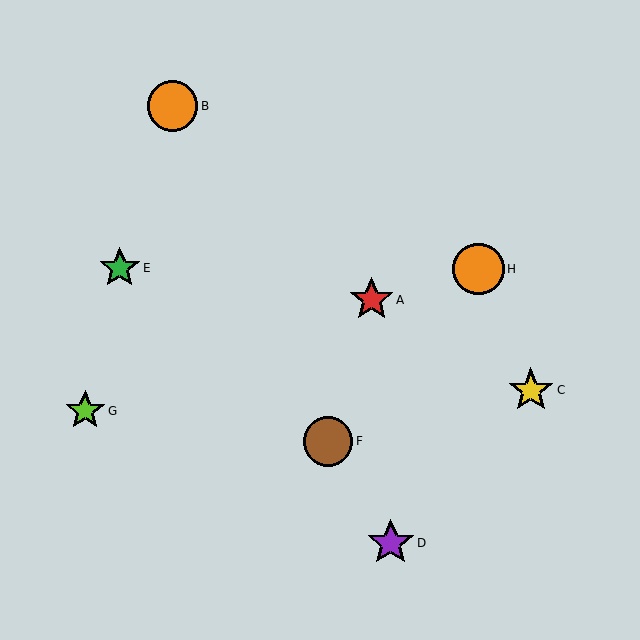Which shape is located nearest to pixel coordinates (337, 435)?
The brown circle (labeled F) at (328, 441) is nearest to that location.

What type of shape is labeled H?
Shape H is an orange circle.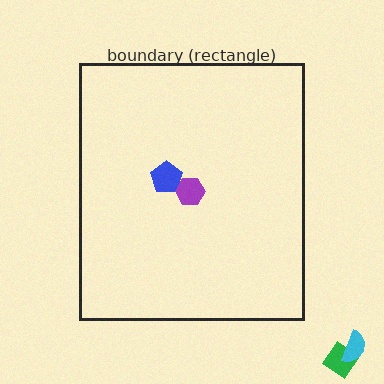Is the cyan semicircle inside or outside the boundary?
Outside.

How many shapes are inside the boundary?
2 inside, 2 outside.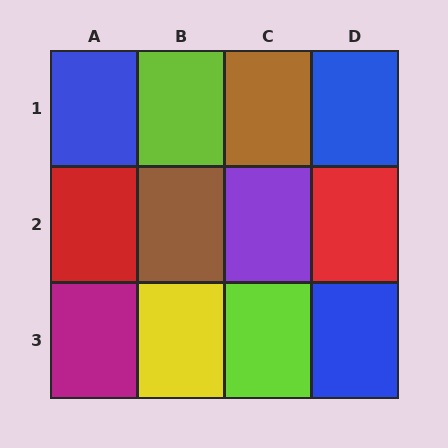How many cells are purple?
1 cell is purple.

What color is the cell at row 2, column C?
Purple.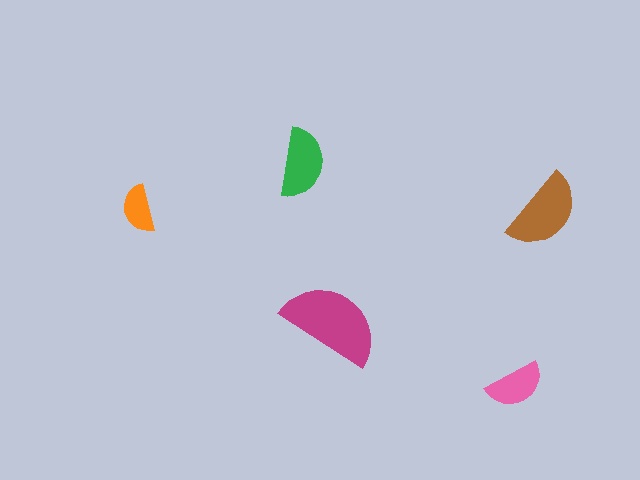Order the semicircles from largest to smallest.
the magenta one, the brown one, the green one, the pink one, the orange one.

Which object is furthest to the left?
The orange semicircle is leftmost.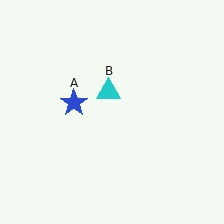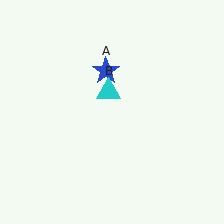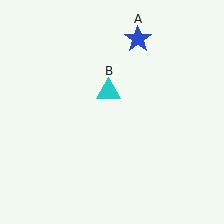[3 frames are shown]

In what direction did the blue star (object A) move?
The blue star (object A) moved up and to the right.